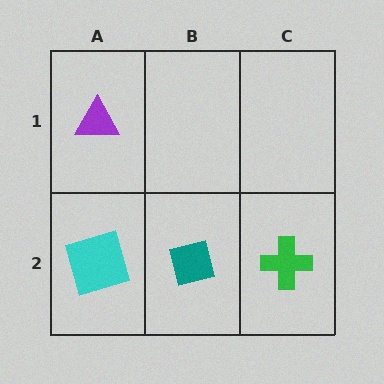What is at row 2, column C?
A green cross.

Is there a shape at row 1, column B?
No, that cell is empty.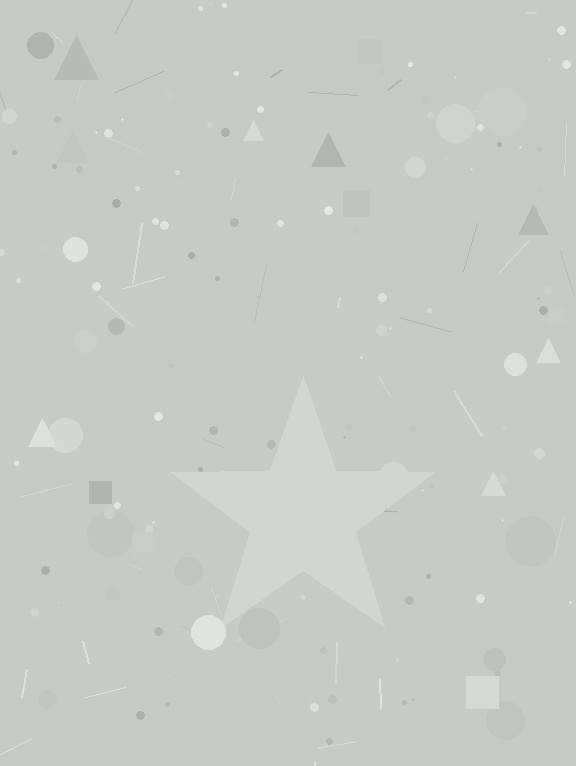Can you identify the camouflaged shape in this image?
The camouflaged shape is a star.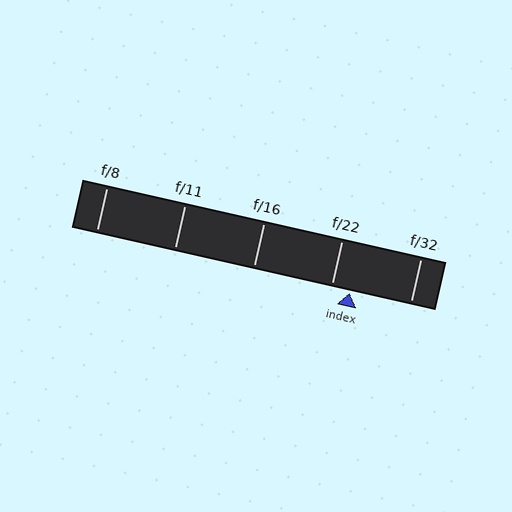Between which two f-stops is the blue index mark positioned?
The index mark is between f/22 and f/32.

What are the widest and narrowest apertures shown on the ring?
The widest aperture shown is f/8 and the narrowest is f/32.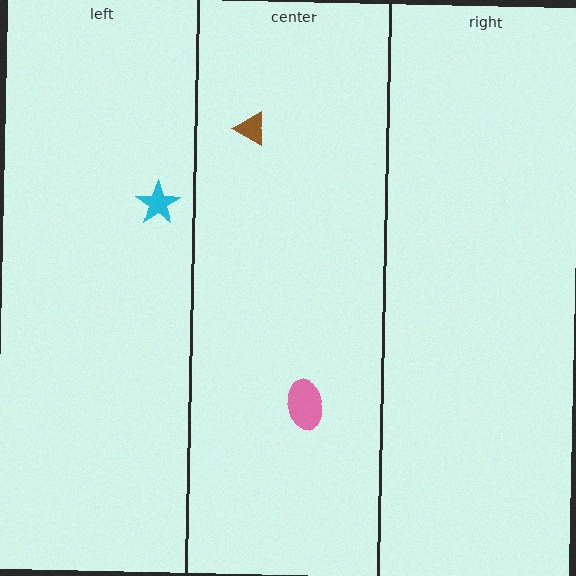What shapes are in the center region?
The brown triangle, the pink ellipse.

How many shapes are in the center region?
2.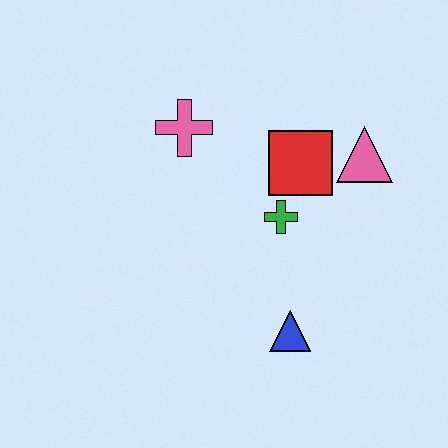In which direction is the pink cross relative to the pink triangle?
The pink cross is to the left of the pink triangle.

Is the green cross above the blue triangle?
Yes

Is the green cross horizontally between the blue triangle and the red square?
No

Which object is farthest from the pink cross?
The blue triangle is farthest from the pink cross.